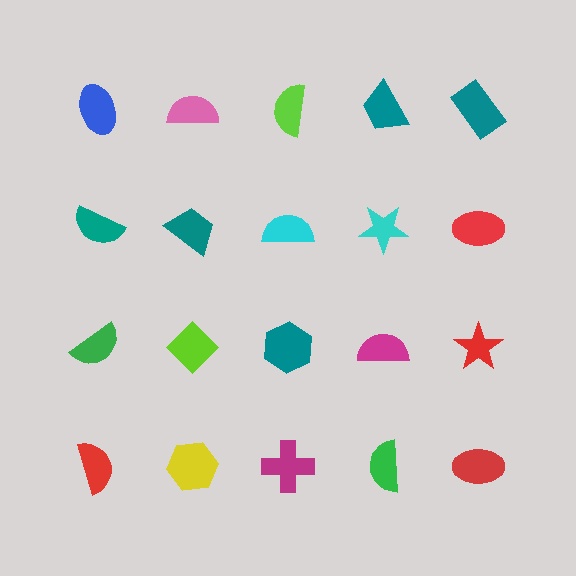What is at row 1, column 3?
A lime semicircle.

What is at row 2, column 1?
A teal semicircle.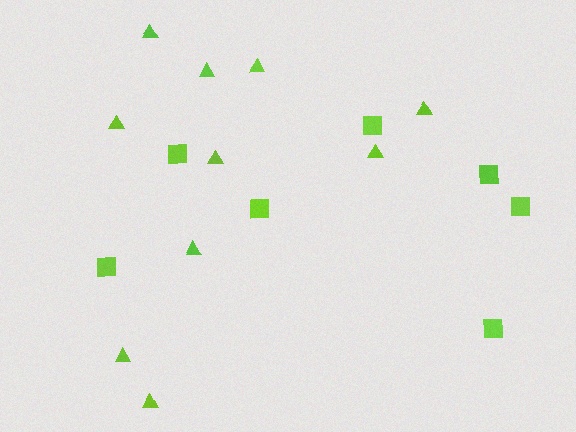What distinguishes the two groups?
There are 2 groups: one group of squares (7) and one group of triangles (10).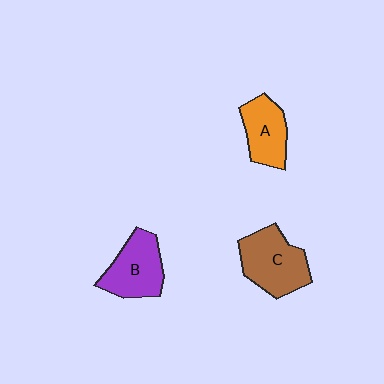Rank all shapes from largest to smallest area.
From largest to smallest: C (brown), B (purple), A (orange).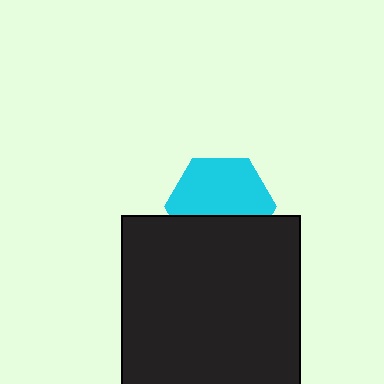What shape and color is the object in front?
The object in front is a black square.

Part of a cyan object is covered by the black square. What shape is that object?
It is a hexagon.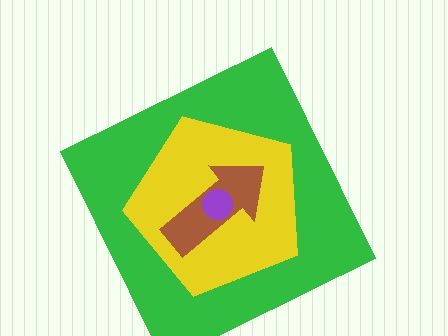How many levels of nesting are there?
4.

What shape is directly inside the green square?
The yellow pentagon.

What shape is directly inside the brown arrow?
The purple circle.